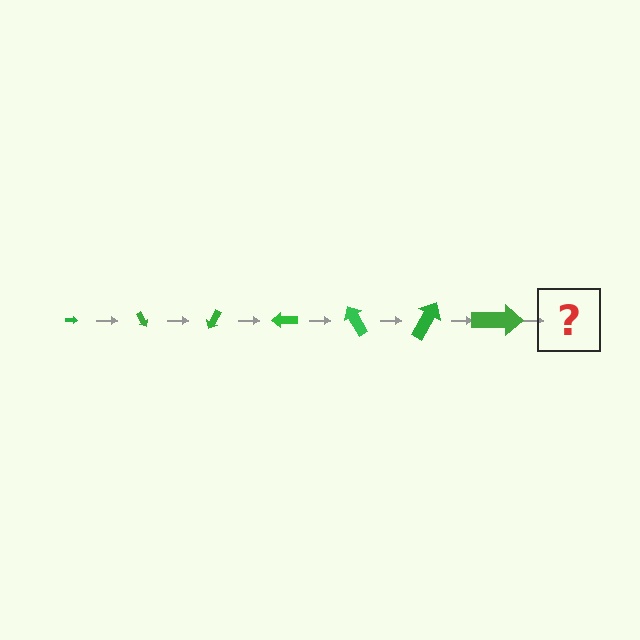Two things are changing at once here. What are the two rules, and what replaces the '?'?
The two rules are that the arrow grows larger each step and it rotates 60 degrees each step. The '?' should be an arrow, larger than the previous one and rotated 420 degrees from the start.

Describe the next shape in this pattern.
It should be an arrow, larger than the previous one and rotated 420 degrees from the start.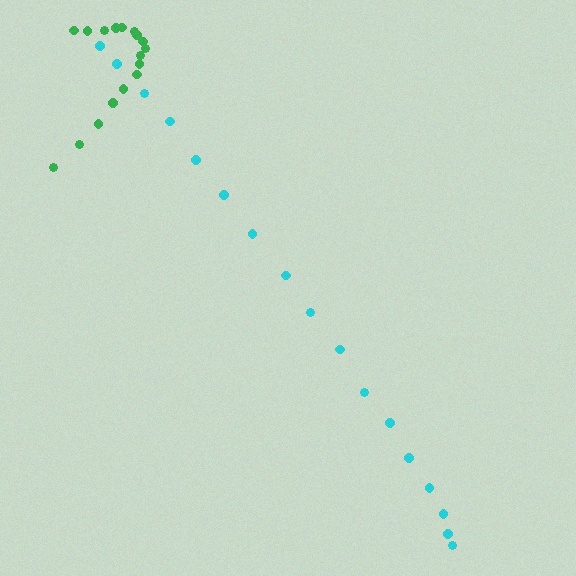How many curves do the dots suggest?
There are 2 distinct paths.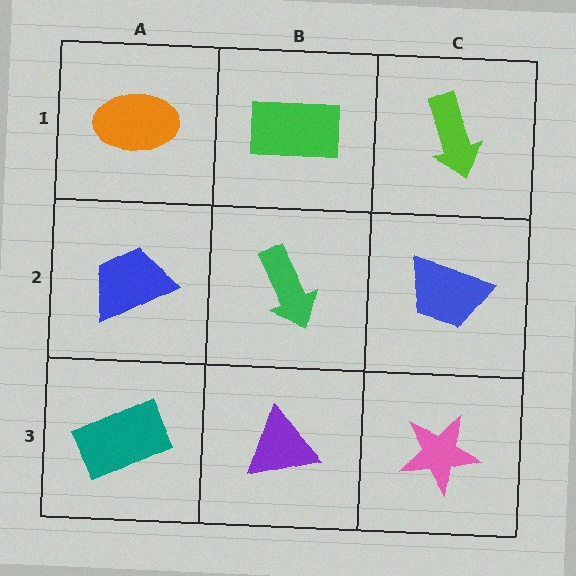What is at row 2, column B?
A green arrow.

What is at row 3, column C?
A pink star.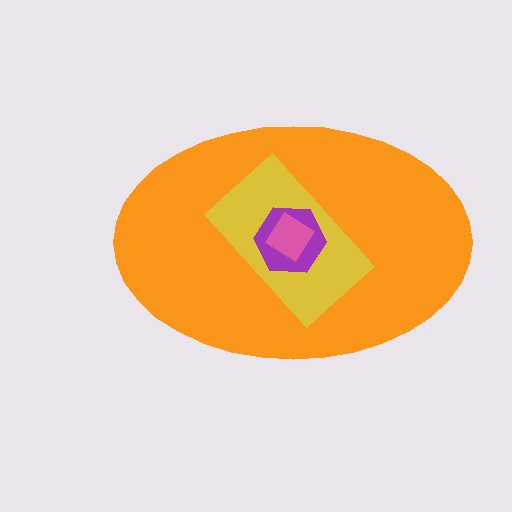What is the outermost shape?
The orange ellipse.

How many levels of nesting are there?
4.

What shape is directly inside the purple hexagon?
The pink diamond.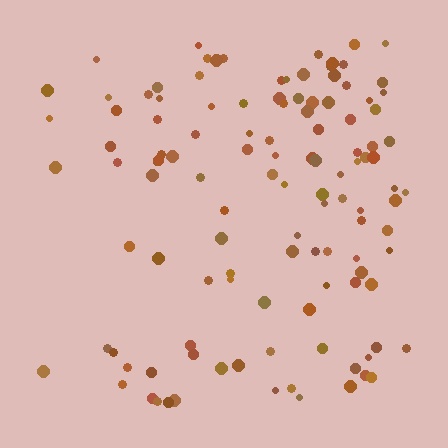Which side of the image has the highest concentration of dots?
The right.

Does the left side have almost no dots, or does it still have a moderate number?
Still a moderate number, just noticeably fewer than the right.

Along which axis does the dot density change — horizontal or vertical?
Horizontal.